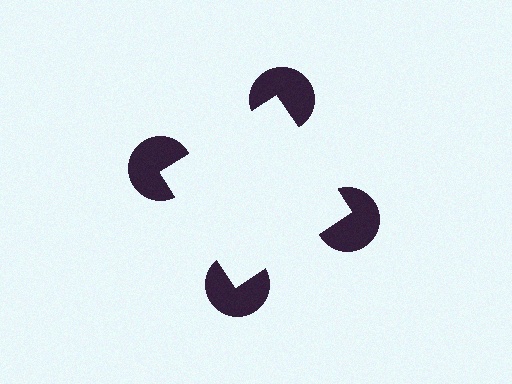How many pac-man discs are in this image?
There are 4 — one at each vertex of the illusory square.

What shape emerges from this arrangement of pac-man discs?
An illusory square — its edges are inferred from the aligned wedge cuts in the pac-man discs, not physically drawn.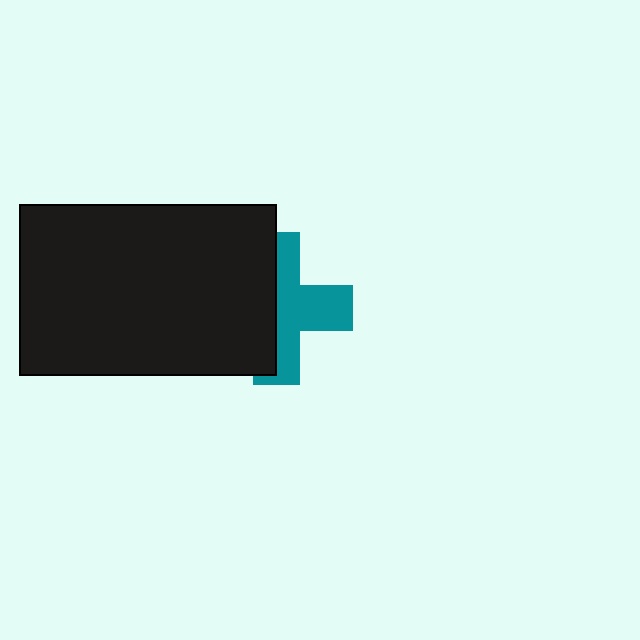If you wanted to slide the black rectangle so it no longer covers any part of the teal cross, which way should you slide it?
Slide it left — that is the most direct way to separate the two shapes.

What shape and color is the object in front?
The object in front is a black rectangle.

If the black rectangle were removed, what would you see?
You would see the complete teal cross.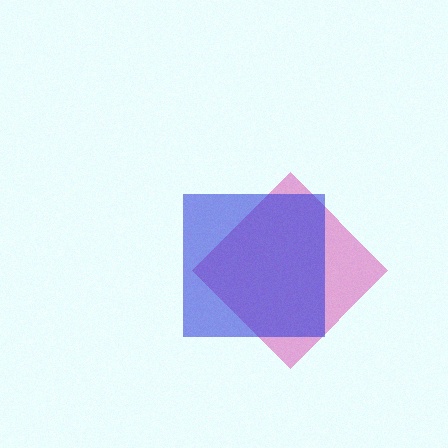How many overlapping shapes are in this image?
There are 2 overlapping shapes in the image.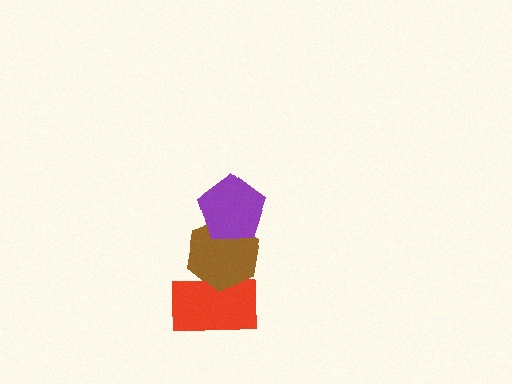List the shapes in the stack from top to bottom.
From top to bottom: the purple pentagon, the brown hexagon, the red rectangle.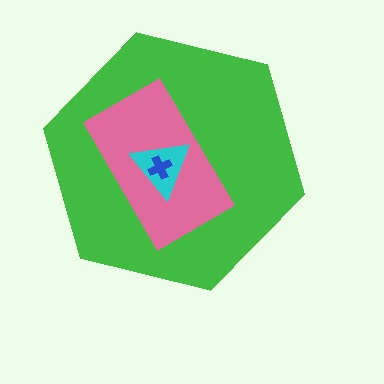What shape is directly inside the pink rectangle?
The cyan triangle.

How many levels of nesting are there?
4.